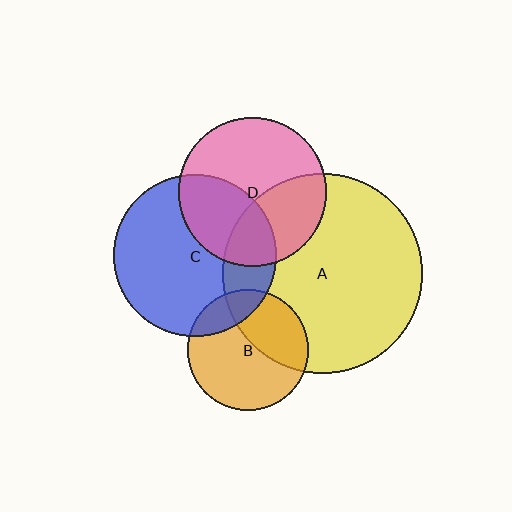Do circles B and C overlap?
Yes.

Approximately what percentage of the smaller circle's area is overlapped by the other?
Approximately 20%.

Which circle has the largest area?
Circle A (yellow).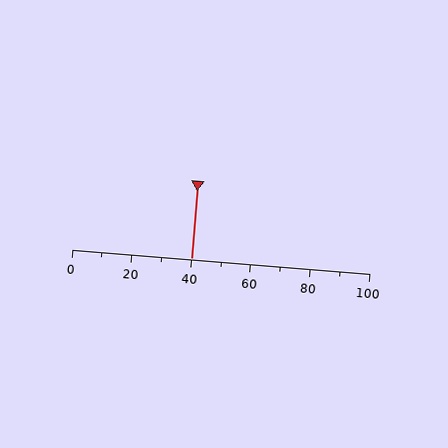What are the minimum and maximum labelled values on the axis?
The axis runs from 0 to 100.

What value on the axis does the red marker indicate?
The marker indicates approximately 40.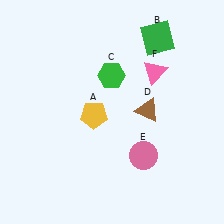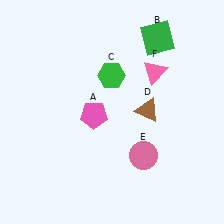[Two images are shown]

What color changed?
The pentagon (A) changed from yellow in Image 1 to pink in Image 2.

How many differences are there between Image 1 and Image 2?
There is 1 difference between the two images.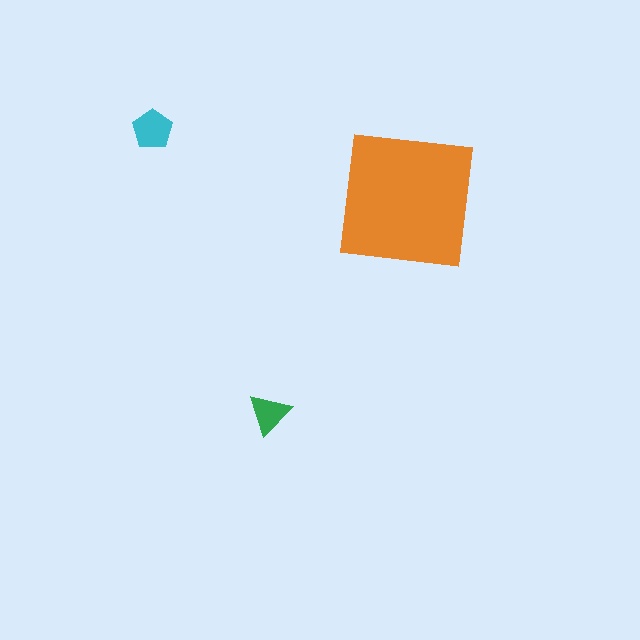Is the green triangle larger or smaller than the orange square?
Smaller.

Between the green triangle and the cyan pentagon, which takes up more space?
The cyan pentagon.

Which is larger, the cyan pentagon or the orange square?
The orange square.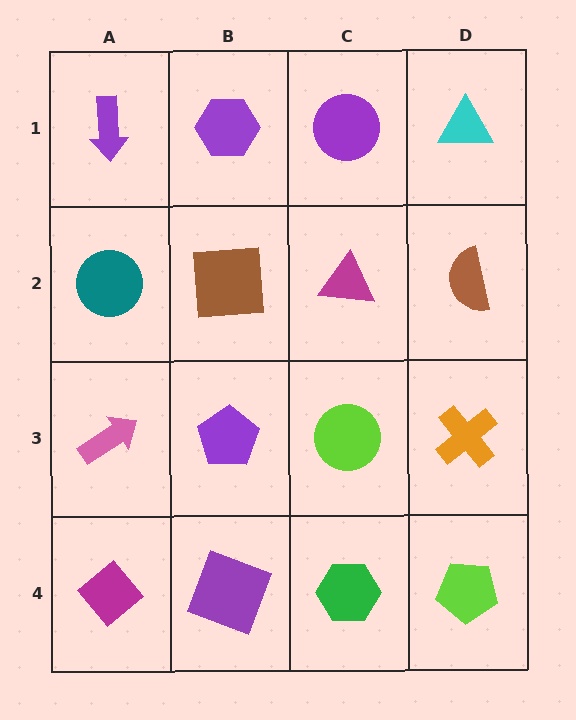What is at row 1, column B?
A purple hexagon.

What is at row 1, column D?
A cyan triangle.